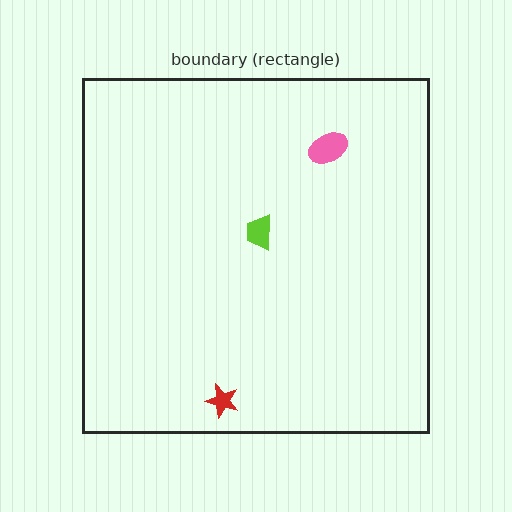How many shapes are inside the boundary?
3 inside, 0 outside.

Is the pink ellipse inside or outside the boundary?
Inside.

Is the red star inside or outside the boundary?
Inside.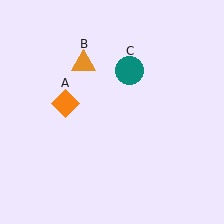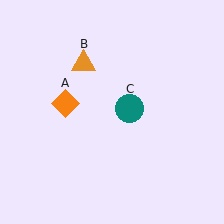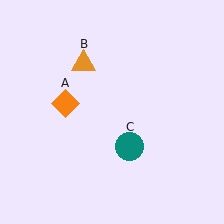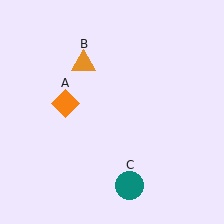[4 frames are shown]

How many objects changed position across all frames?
1 object changed position: teal circle (object C).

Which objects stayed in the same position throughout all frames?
Orange diamond (object A) and orange triangle (object B) remained stationary.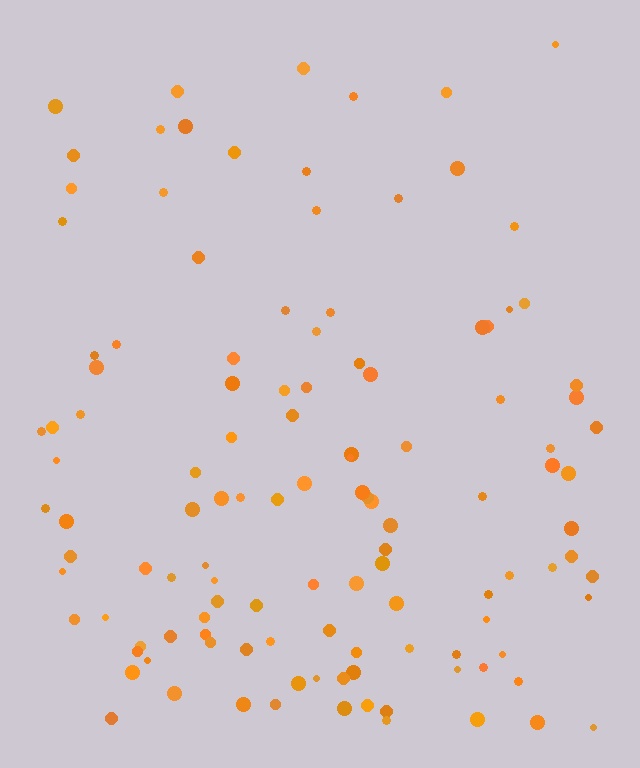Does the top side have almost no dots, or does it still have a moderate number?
Still a moderate number, just noticeably fewer than the bottom.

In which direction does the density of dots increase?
From top to bottom, with the bottom side densest.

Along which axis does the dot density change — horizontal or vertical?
Vertical.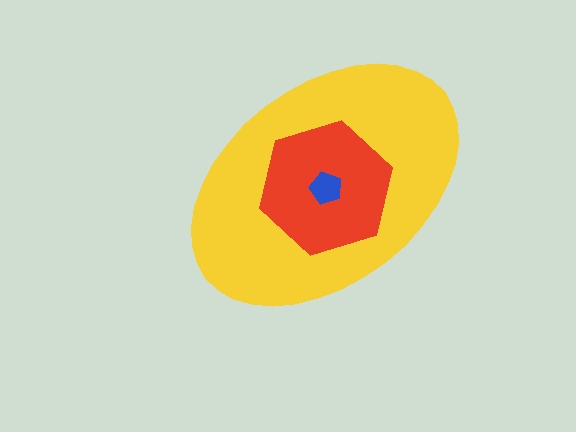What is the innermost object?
The blue pentagon.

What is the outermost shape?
The yellow ellipse.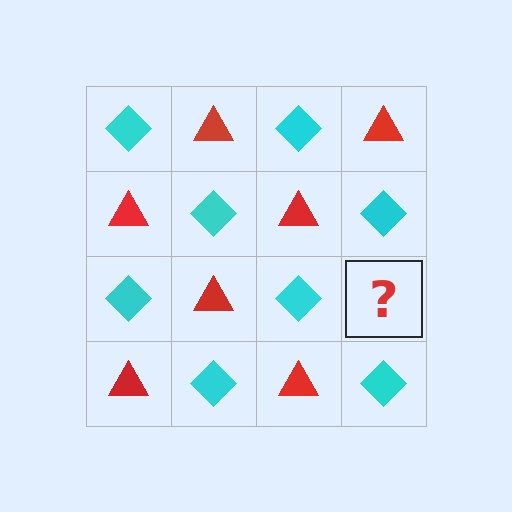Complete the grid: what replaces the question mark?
The question mark should be replaced with a red triangle.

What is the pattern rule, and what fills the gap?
The rule is that it alternates cyan diamond and red triangle in a checkerboard pattern. The gap should be filled with a red triangle.